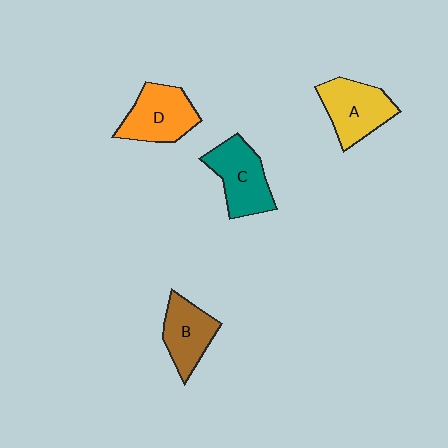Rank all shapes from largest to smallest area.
From largest to smallest: A (yellow), C (teal), D (orange), B (brown).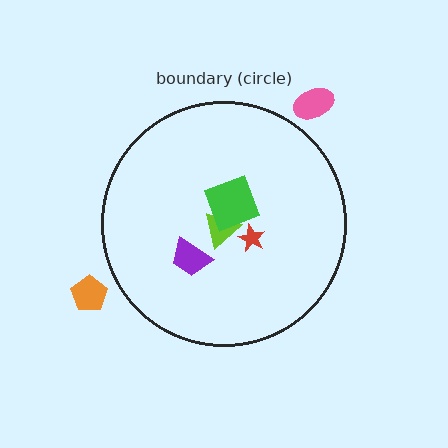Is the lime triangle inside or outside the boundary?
Inside.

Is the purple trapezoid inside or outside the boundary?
Inside.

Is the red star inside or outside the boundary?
Inside.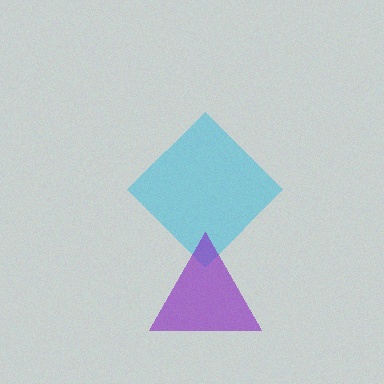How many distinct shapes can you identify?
There are 2 distinct shapes: a cyan diamond, a purple triangle.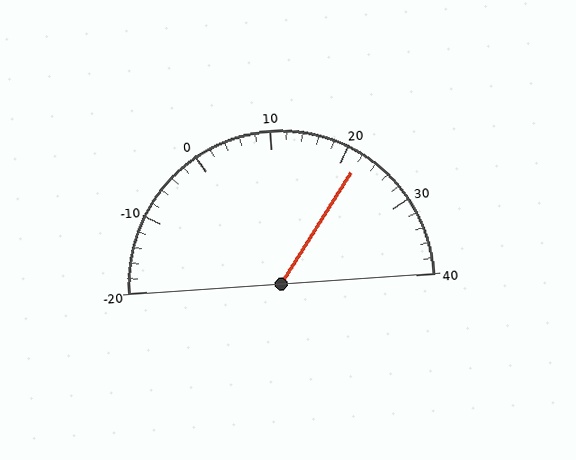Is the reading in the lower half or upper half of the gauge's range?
The reading is in the upper half of the range (-20 to 40).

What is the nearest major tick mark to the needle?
The nearest major tick mark is 20.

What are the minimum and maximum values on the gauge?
The gauge ranges from -20 to 40.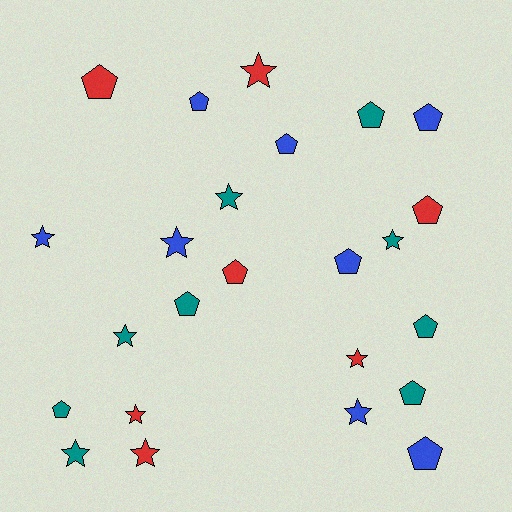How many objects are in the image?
There are 24 objects.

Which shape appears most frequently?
Pentagon, with 13 objects.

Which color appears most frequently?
Teal, with 9 objects.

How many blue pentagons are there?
There are 5 blue pentagons.